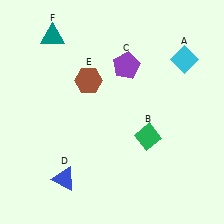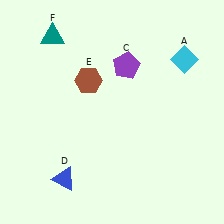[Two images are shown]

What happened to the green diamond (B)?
The green diamond (B) was removed in Image 2. It was in the bottom-right area of Image 1.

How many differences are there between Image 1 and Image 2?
There is 1 difference between the two images.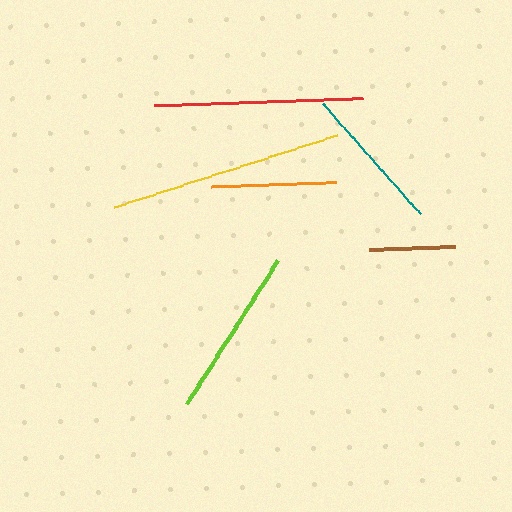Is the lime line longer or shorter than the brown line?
The lime line is longer than the brown line.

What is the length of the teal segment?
The teal segment is approximately 149 pixels long.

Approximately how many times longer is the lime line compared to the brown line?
The lime line is approximately 2.0 times the length of the brown line.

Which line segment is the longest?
The yellow line is the longest at approximately 234 pixels.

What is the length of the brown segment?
The brown segment is approximately 86 pixels long.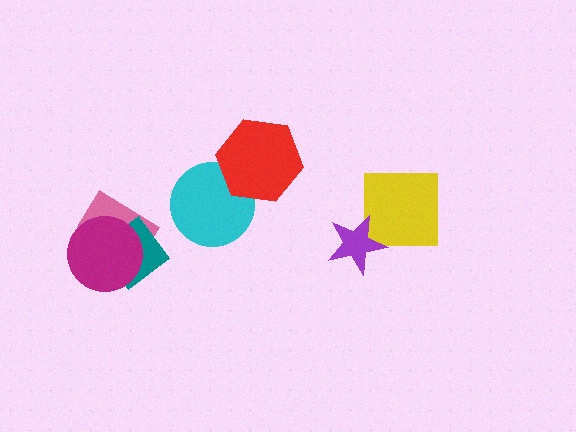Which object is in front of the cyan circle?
The red hexagon is in front of the cyan circle.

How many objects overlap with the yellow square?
1 object overlaps with the yellow square.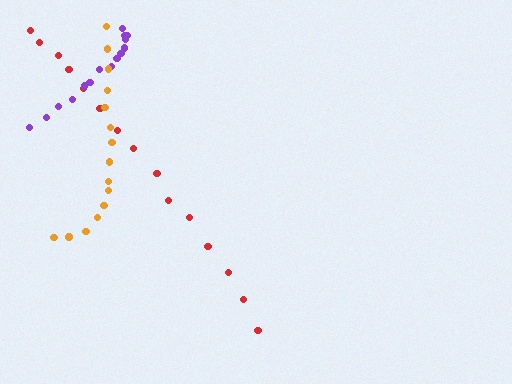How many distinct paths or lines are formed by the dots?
There are 3 distinct paths.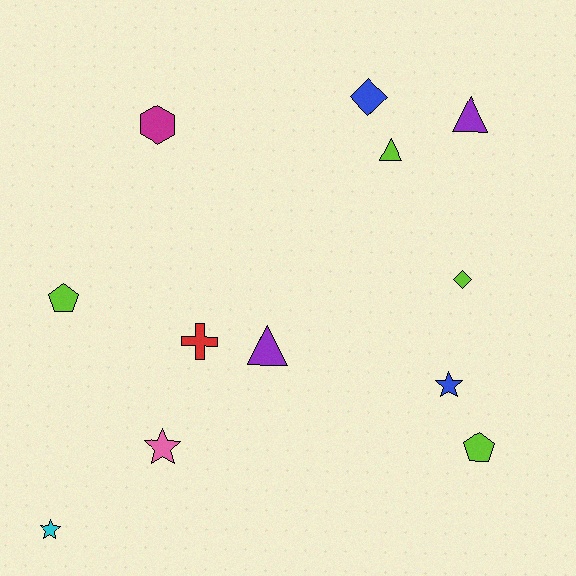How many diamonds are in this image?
There are 2 diamonds.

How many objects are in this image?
There are 12 objects.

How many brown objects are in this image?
There are no brown objects.